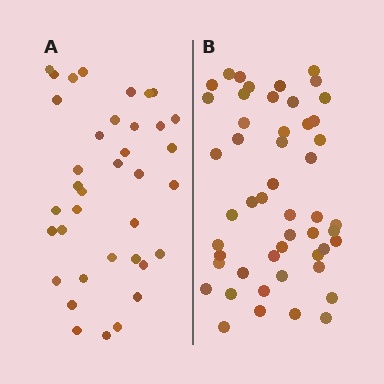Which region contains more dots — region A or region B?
Region B (the right region) has more dots.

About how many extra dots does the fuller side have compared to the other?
Region B has approximately 15 more dots than region A.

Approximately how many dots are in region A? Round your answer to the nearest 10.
About 40 dots. (The exact count is 37, which rounds to 40.)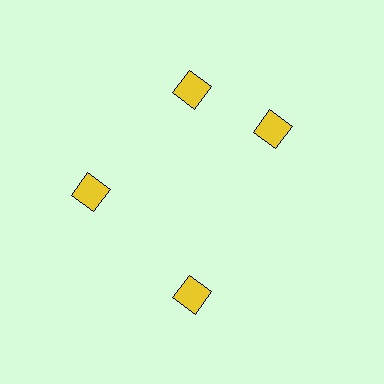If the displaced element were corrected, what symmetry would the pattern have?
It would have 4-fold rotational symmetry — the pattern would map onto itself every 90 degrees.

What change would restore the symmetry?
The symmetry would be restored by rotating it back into even spacing with its neighbors so that all 4 diamonds sit at equal angles and equal distance from the center.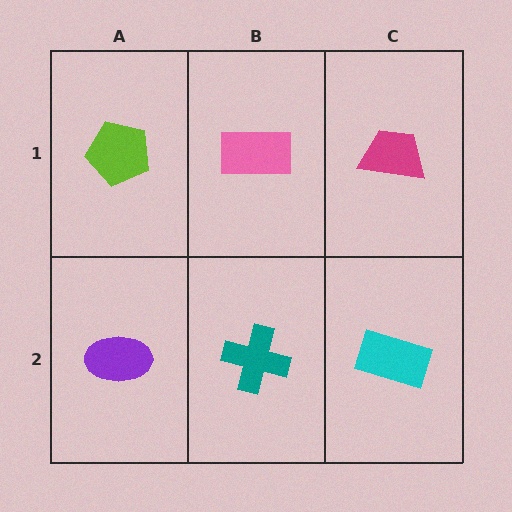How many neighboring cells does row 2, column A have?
2.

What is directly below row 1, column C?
A cyan rectangle.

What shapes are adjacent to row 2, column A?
A lime pentagon (row 1, column A), a teal cross (row 2, column B).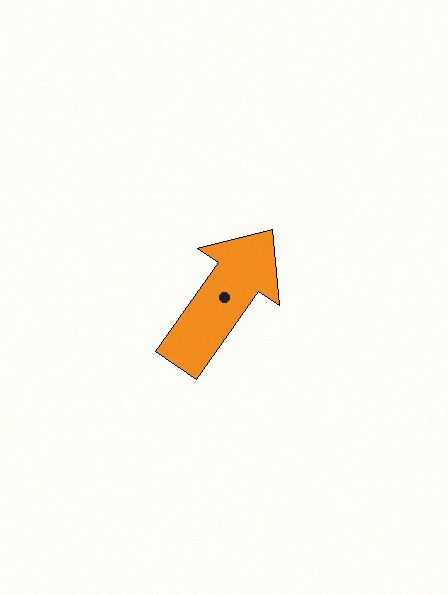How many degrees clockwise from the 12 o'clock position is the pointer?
Approximately 35 degrees.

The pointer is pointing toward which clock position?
Roughly 1 o'clock.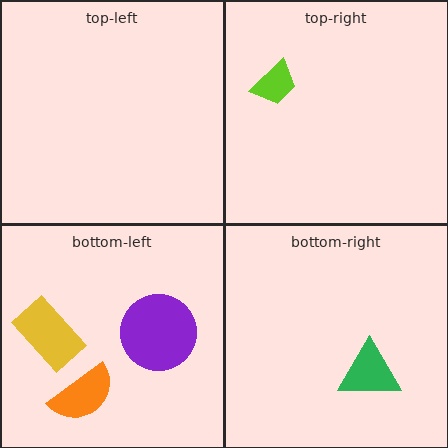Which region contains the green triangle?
The bottom-right region.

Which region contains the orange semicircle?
The bottom-left region.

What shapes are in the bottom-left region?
The yellow rectangle, the purple circle, the orange semicircle.